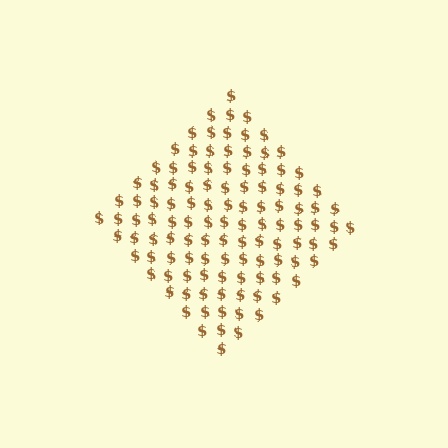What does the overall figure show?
The overall figure shows a diamond.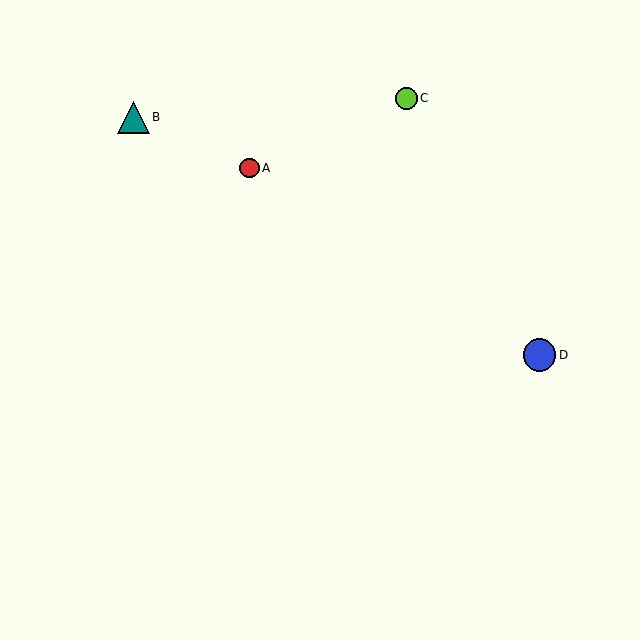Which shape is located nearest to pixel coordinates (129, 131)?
The teal triangle (labeled B) at (133, 117) is nearest to that location.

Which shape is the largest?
The blue circle (labeled D) is the largest.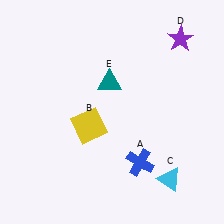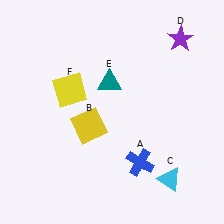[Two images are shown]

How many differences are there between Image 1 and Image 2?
There is 1 difference between the two images.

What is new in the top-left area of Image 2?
A yellow square (F) was added in the top-left area of Image 2.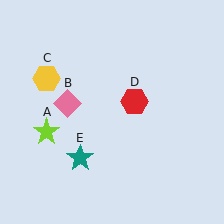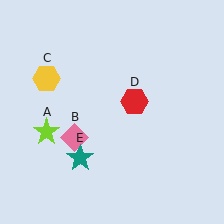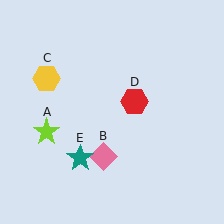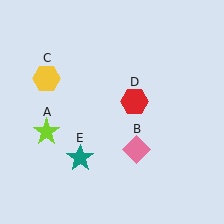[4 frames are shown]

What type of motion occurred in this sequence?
The pink diamond (object B) rotated counterclockwise around the center of the scene.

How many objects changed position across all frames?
1 object changed position: pink diamond (object B).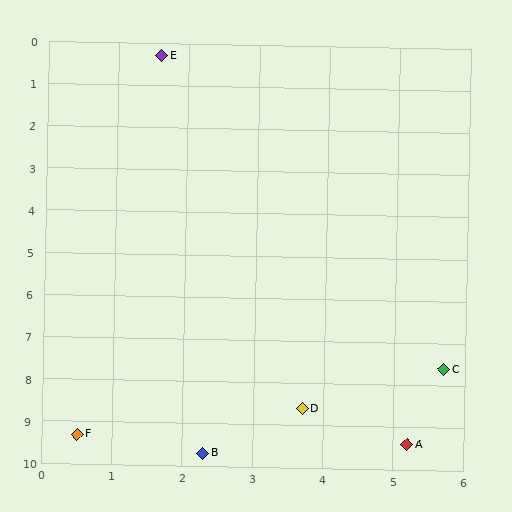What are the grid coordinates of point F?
Point F is at approximately (0.5, 9.3).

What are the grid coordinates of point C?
Point C is at approximately (5.7, 7.6).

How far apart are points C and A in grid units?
Points C and A are about 1.9 grid units apart.